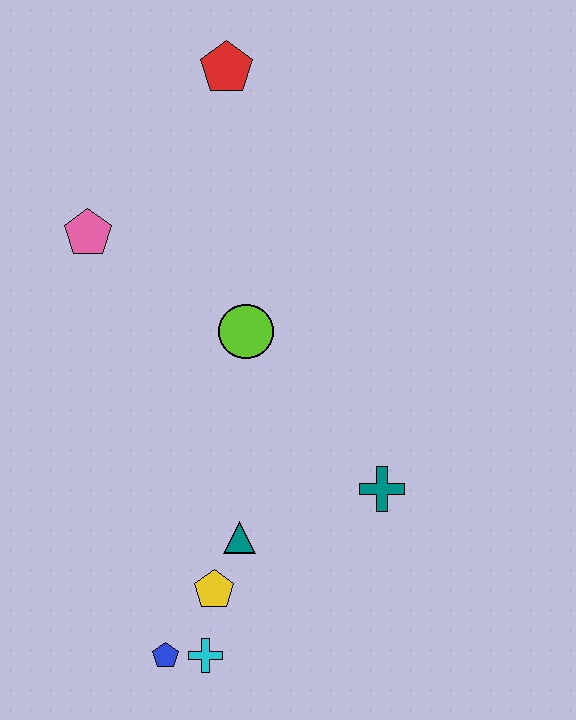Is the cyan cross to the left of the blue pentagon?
No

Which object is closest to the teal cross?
The teal triangle is closest to the teal cross.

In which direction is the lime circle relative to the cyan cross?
The lime circle is above the cyan cross.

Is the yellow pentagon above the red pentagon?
No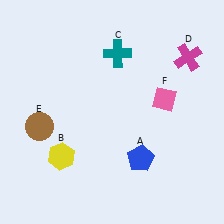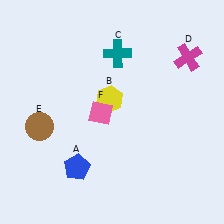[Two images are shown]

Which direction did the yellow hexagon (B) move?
The yellow hexagon (B) moved up.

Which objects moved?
The objects that moved are: the blue pentagon (A), the yellow hexagon (B), the pink diamond (F).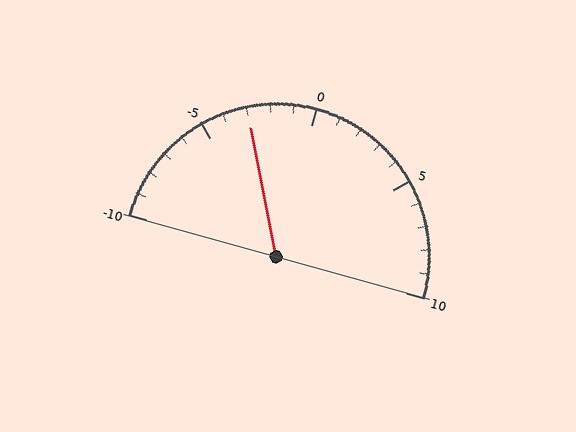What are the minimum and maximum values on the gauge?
The gauge ranges from -10 to 10.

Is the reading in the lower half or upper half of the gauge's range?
The reading is in the lower half of the range (-10 to 10).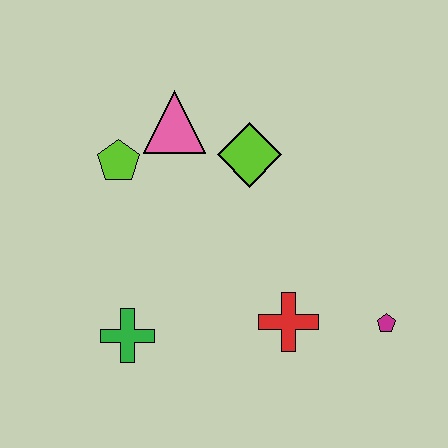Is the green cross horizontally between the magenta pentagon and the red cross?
No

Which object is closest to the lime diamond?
The pink triangle is closest to the lime diamond.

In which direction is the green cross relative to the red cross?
The green cross is to the left of the red cross.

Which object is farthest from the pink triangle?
The magenta pentagon is farthest from the pink triangle.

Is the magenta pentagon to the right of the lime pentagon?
Yes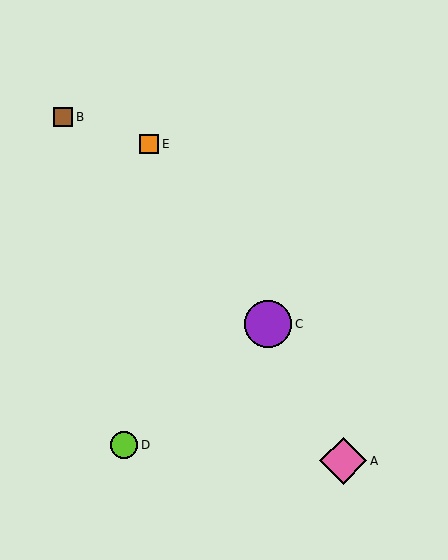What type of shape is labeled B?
Shape B is a brown square.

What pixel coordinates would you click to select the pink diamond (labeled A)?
Click at (343, 461) to select the pink diamond A.